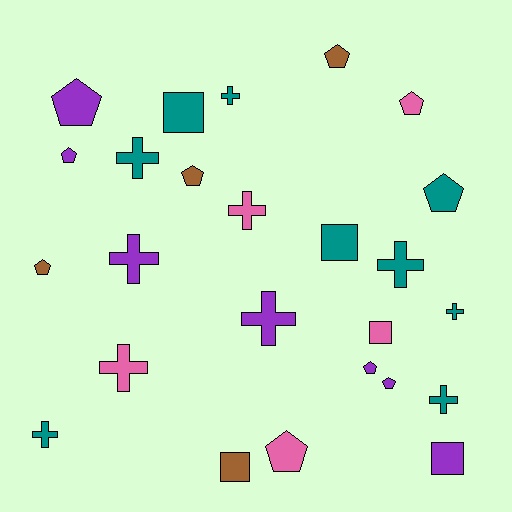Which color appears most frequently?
Teal, with 9 objects.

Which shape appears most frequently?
Cross, with 10 objects.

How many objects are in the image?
There are 25 objects.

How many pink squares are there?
There is 1 pink square.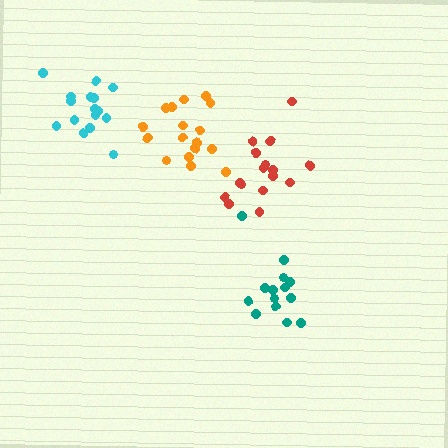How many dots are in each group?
Group 1: 14 dots, Group 2: 17 dots, Group 3: 16 dots, Group 4: 16 dots (63 total).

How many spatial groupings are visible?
There are 4 spatial groupings.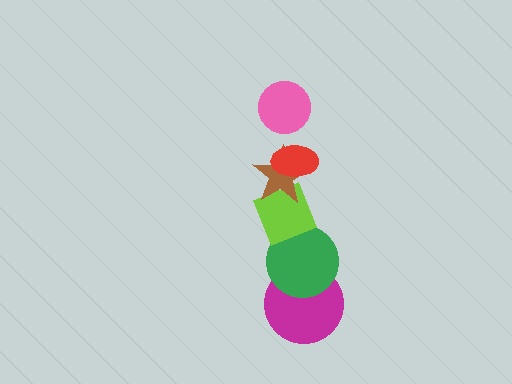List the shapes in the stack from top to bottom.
From top to bottom: the pink circle, the red ellipse, the brown star, the lime diamond, the green circle, the magenta circle.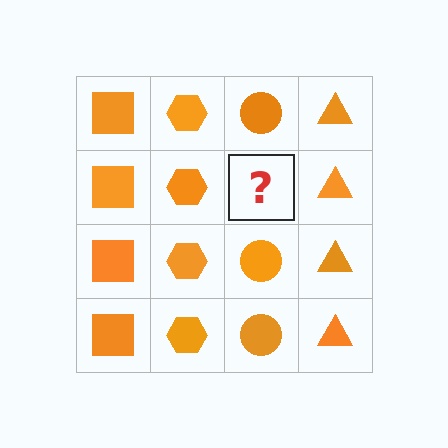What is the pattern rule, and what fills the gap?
The rule is that each column has a consistent shape. The gap should be filled with an orange circle.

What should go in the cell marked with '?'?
The missing cell should contain an orange circle.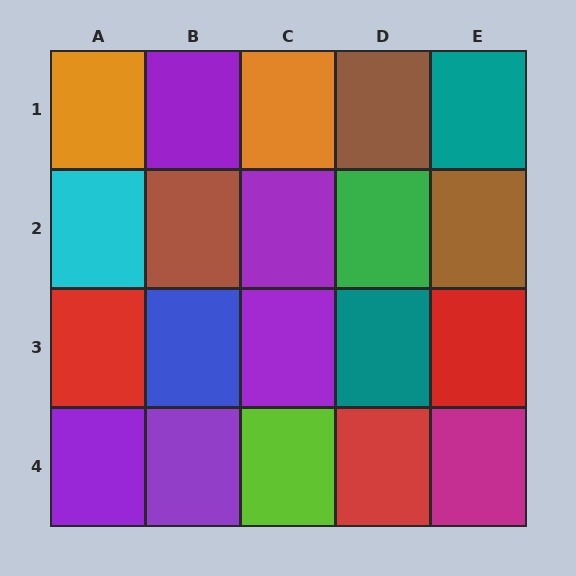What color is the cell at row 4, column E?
Magenta.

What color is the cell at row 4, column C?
Lime.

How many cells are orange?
2 cells are orange.